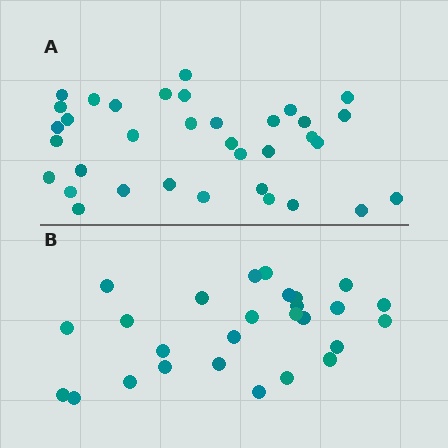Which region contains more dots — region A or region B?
Region A (the top region) has more dots.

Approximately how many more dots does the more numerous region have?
Region A has roughly 8 or so more dots than region B.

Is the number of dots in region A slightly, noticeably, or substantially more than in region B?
Region A has noticeably more, but not dramatically so. The ratio is roughly 1.3 to 1.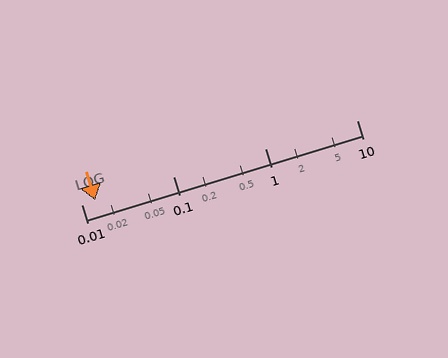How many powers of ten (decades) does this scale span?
The scale spans 3 decades, from 0.01 to 10.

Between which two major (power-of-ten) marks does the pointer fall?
The pointer is between 0.01 and 0.1.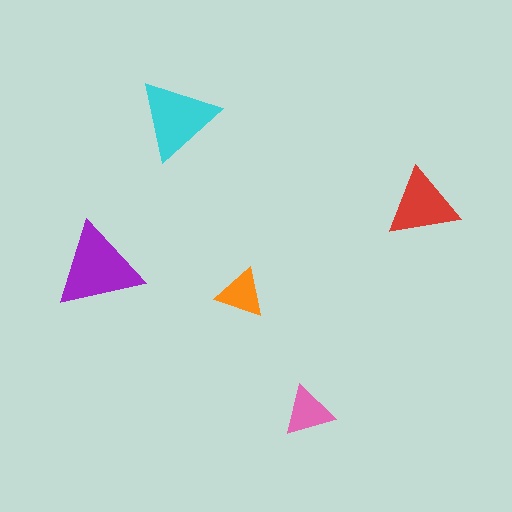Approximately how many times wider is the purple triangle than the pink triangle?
About 1.5 times wider.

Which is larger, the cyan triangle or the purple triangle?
The purple one.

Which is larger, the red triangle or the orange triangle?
The red one.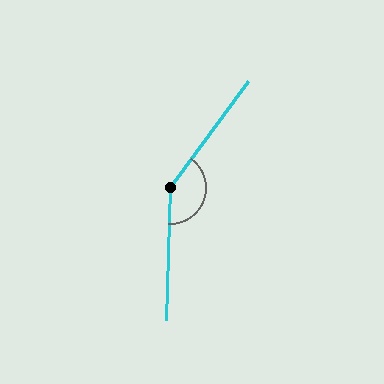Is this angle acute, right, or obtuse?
It is obtuse.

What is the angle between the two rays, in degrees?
Approximately 145 degrees.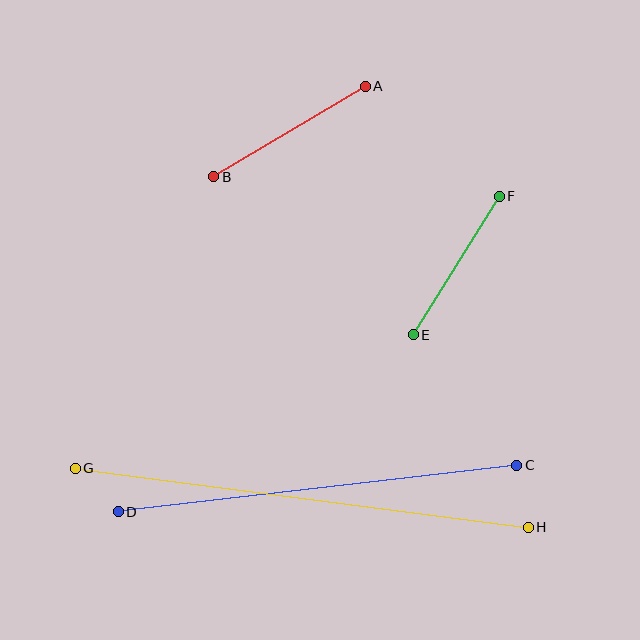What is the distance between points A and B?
The distance is approximately 176 pixels.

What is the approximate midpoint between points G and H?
The midpoint is at approximately (302, 498) pixels.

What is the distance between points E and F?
The distance is approximately 163 pixels.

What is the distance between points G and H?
The distance is approximately 457 pixels.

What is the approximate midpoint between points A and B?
The midpoint is at approximately (289, 132) pixels.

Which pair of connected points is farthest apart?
Points G and H are farthest apart.